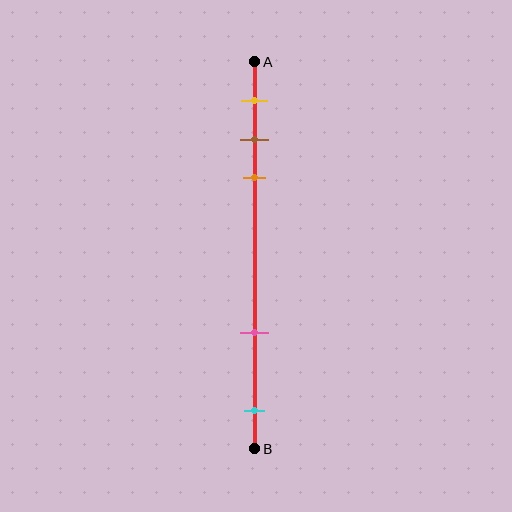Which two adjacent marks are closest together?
The brown and orange marks are the closest adjacent pair.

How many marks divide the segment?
There are 5 marks dividing the segment.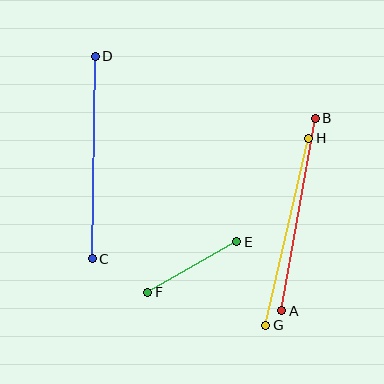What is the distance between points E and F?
The distance is approximately 102 pixels.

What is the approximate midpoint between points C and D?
The midpoint is at approximately (94, 158) pixels.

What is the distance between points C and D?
The distance is approximately 203 pixels.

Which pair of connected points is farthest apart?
Points C and D are farthest apart.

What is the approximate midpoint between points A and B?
The midpoint is at approximately (299, 214) pixels.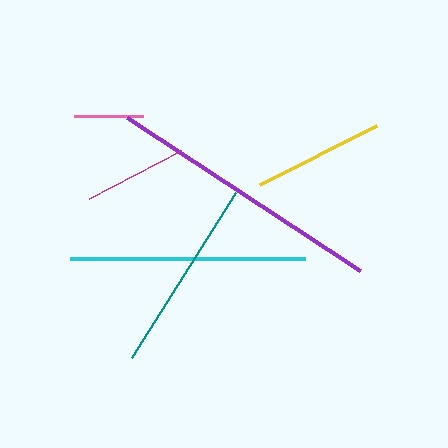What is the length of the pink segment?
The pink segment is approximately 69 pixels long.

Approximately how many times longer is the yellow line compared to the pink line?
The yellow line is approximately 1.9 times the length of the pink line.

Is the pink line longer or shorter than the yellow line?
The yellow line is longer than the pink line.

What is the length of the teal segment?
The teal segment is approximately 195 pixels long.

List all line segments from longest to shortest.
From longest to shortest: purple, cyan, teal, yellow, magenta, pink.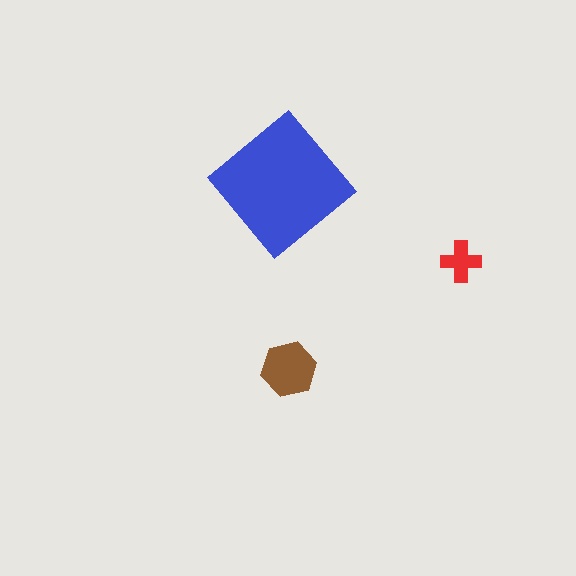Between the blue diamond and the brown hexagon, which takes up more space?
The blue diamond.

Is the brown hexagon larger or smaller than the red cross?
Larger.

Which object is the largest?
The blue diamond.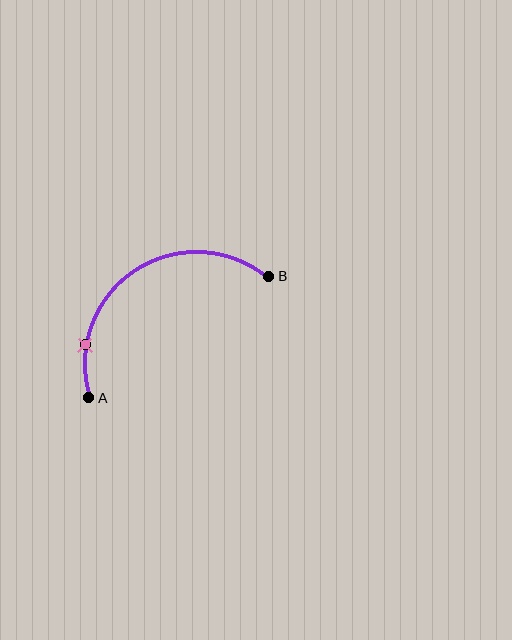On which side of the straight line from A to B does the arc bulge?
The arc bulges above and to the left of the straight line connecting A and B.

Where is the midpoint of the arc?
The arc midpoint is the point on the curve farthest from the straight line joining A and B. It sits above and to the left of that line.